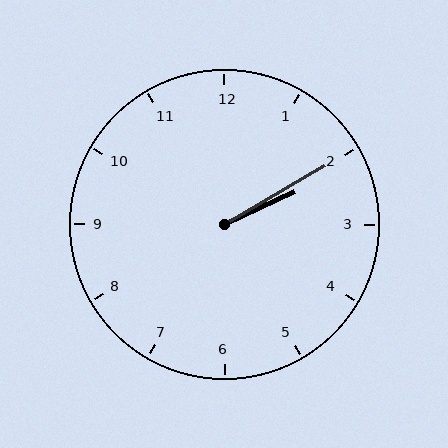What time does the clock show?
2:10.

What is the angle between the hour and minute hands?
Approximately 5 degrees.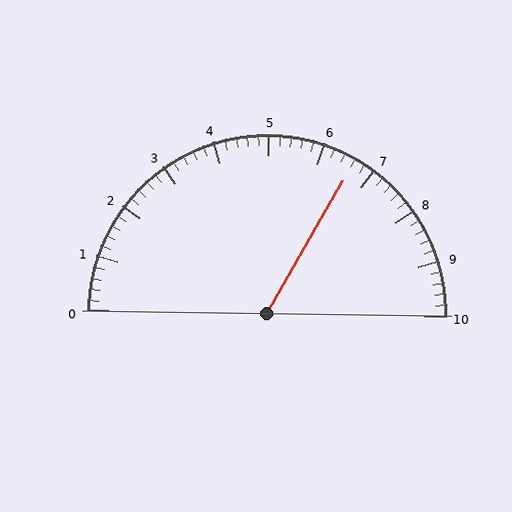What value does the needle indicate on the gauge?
The needle indicates approximately 6.6.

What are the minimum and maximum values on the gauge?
The gauge ranges from 0 to 10.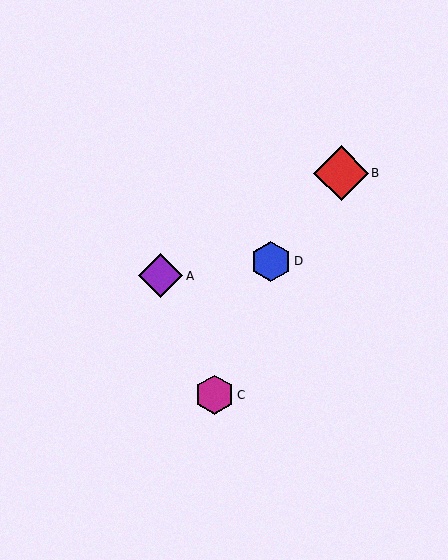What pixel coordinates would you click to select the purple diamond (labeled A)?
Click at (161, 276) to select the purple diamond A.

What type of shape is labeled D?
Shape D is a blue hexagon.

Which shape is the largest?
The red diamond (labeled B) is the largest.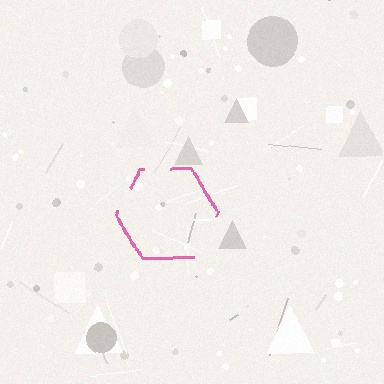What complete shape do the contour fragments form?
The contour fragments form a hexagon.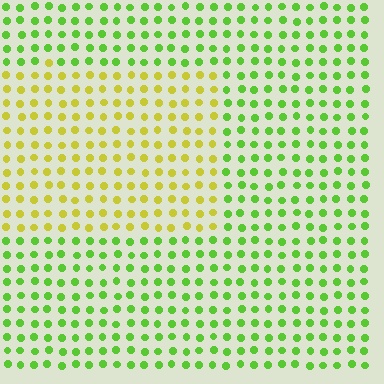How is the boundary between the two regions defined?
The boundary is defined purely by a slight shift in hue (about 44 degrees). Spacing, size, and orientation are identical on both sides.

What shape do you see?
I see a rectangle.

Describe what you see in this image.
The image is filled with small lime elements in a uniform arrangement. A rectangle-shaped region is visible where the elements are tinted to a slightly different hue, forming a subtle color boundary.